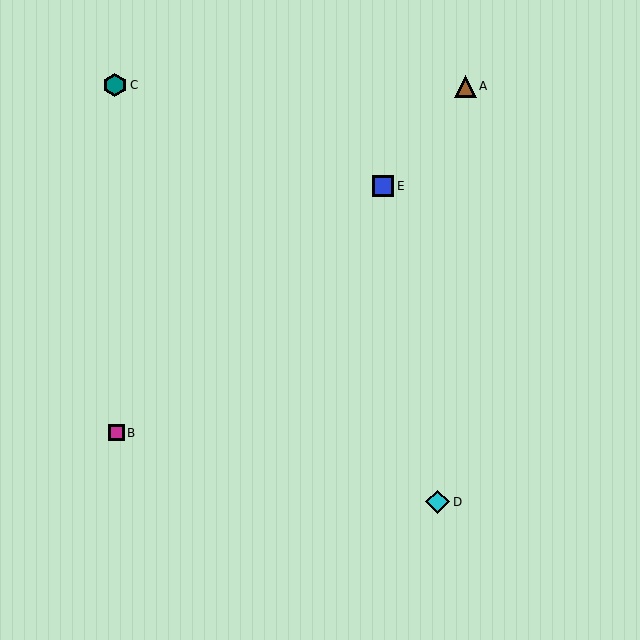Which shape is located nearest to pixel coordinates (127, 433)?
The magenta square (labeled B) at (117, 433) is nearest to that location.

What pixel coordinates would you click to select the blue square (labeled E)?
Click at (383, 186) to select the blue square E.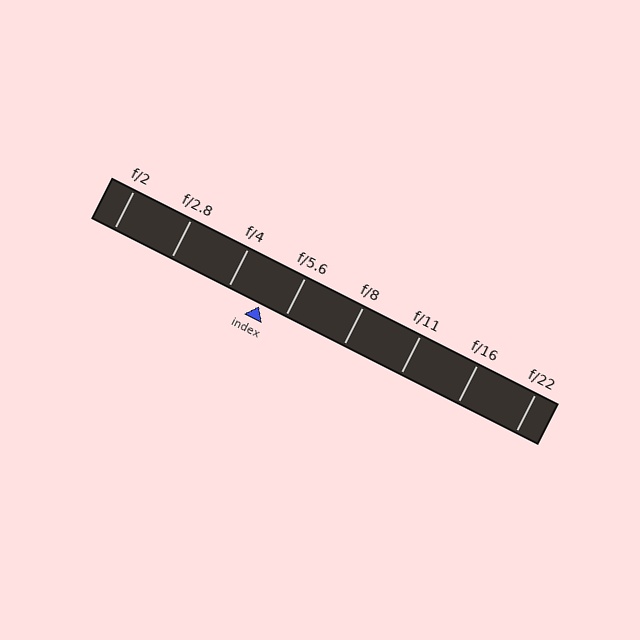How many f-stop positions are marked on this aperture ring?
There are 8 f-stop positions marked.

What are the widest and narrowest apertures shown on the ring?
The widest aperture shown is f/2 and the narrowest is f/22.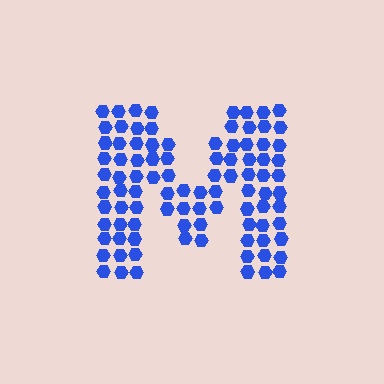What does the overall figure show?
The overall figure shows the letter M.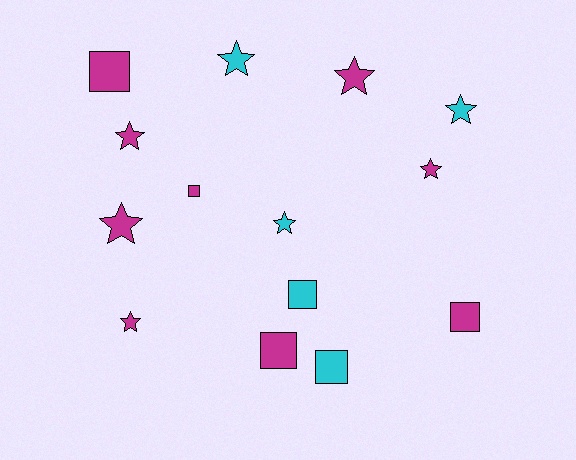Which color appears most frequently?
Magenta, with 9 objects.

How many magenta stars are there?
There are 5 magenta stars.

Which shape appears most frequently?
Star, with 8 objects.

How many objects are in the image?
There are 14 objects.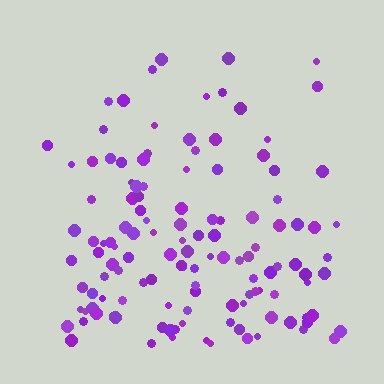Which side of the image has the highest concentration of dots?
The bottom.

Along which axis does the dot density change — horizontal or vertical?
Vertical.